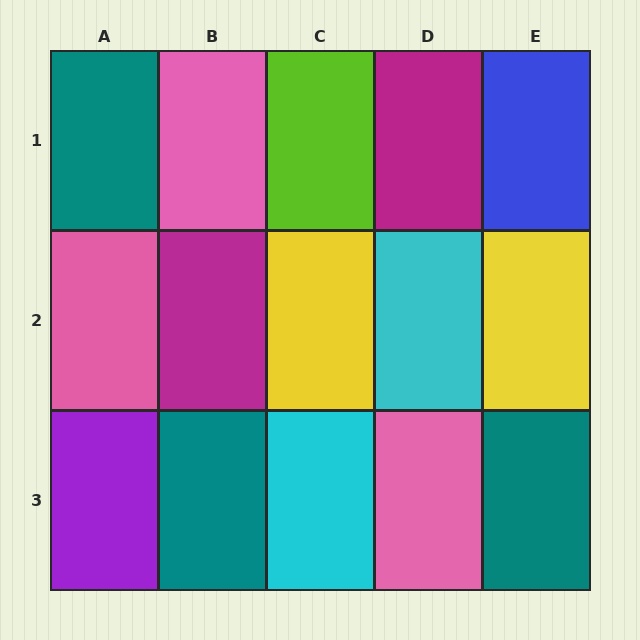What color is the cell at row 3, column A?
Purple.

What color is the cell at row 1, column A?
Teal.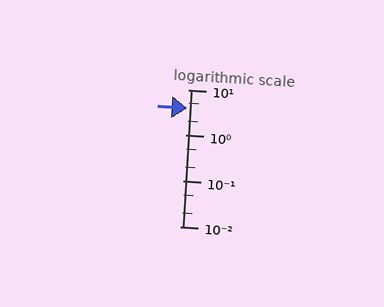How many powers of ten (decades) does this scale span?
The scale spans 3 decades, from 0.01 to 10.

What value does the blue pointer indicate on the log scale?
The pointer indicates approximately 4.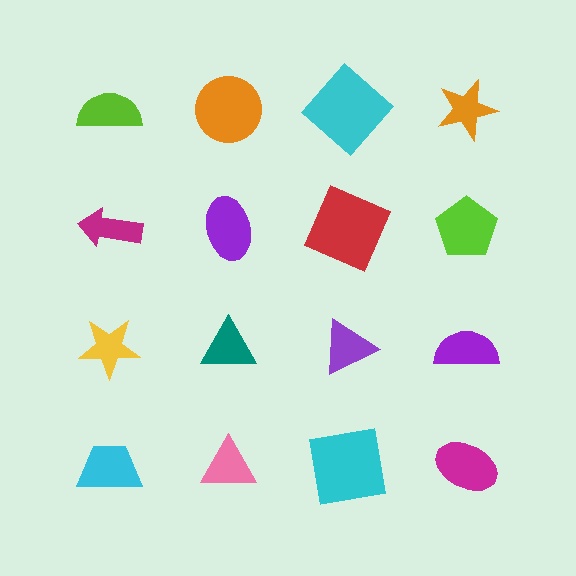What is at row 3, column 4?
A purple semicircle.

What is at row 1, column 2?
An orange circle.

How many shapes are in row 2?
4 shapes.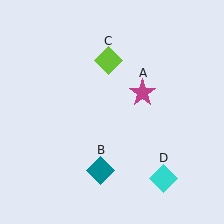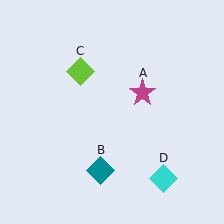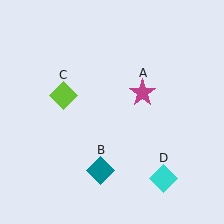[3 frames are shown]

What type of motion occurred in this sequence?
The lime diamond (object C) rotated counterclockwise around the center of the scene.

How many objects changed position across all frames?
1 object changed position: lime diamond (object C).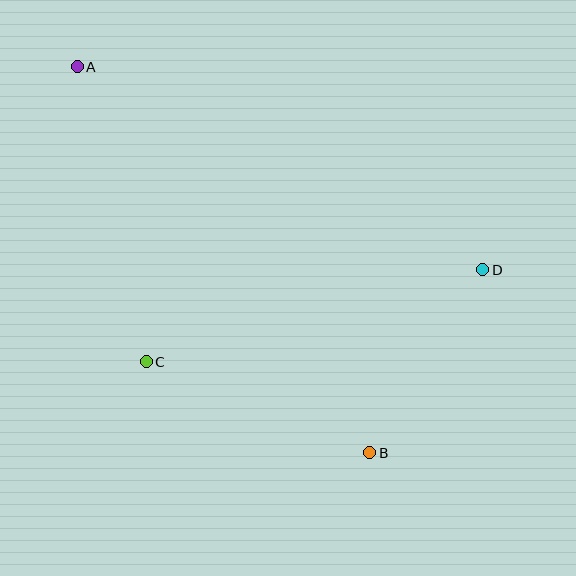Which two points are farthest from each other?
Points A and B are farthest from each other.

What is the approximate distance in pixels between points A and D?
The distance between A and D is approximately 453 pixels.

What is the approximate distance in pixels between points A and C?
The distance between A and C is approximately 303 pixels.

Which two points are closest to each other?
Points B and D are closest to each other.